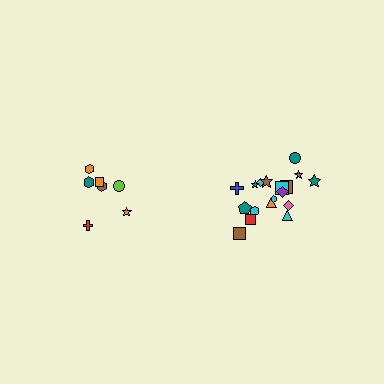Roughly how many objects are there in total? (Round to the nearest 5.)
Roughly 25 objects in total.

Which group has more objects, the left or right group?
The right group.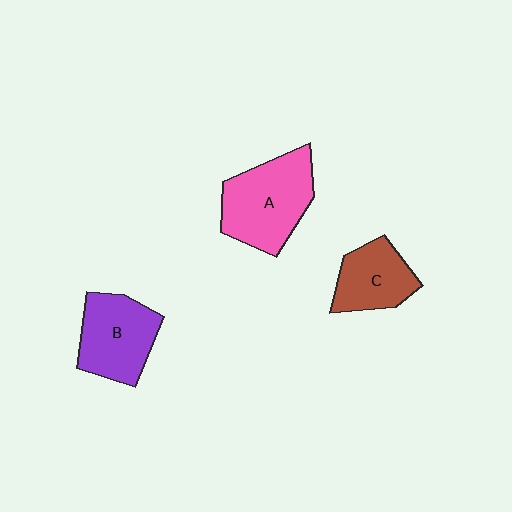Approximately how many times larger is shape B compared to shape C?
Approximately 1.2 times.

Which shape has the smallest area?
Shape C (brown).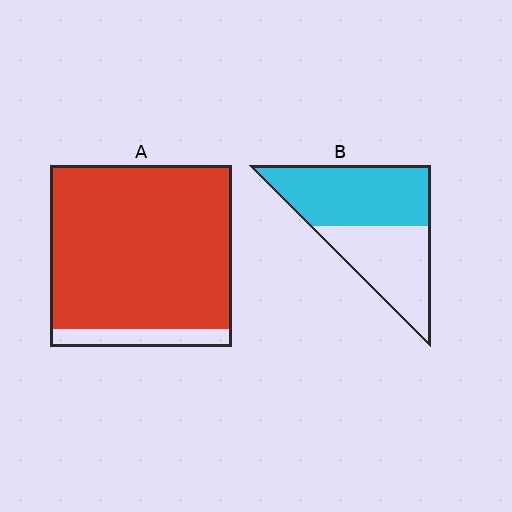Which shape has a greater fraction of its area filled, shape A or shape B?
Shape A.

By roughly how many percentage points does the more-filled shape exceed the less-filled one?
By roughly 35 percentage points (A over B).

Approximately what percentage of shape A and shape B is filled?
A is approximately 90% and B is approximately 55%.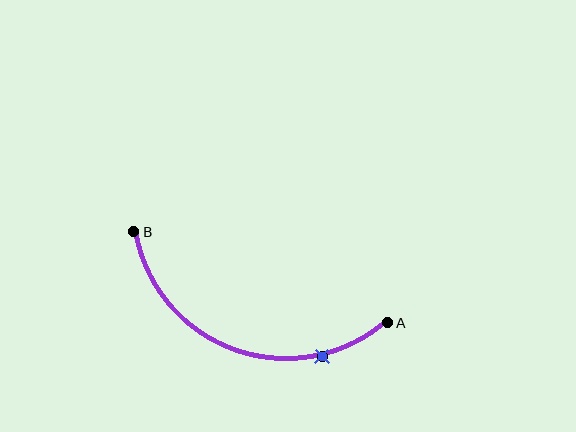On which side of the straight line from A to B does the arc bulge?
The arc bulges below the straight line connecting A and B.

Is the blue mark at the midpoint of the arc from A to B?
No. The blue mark lies on the arc but is closer to endpoint A. The arc midpoint would be at the point on the curve equidistant along the arc from both A and B.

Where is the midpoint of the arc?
The arc midpoint is the point on the curve farthest from the straight line joining A and B. It sits below that line.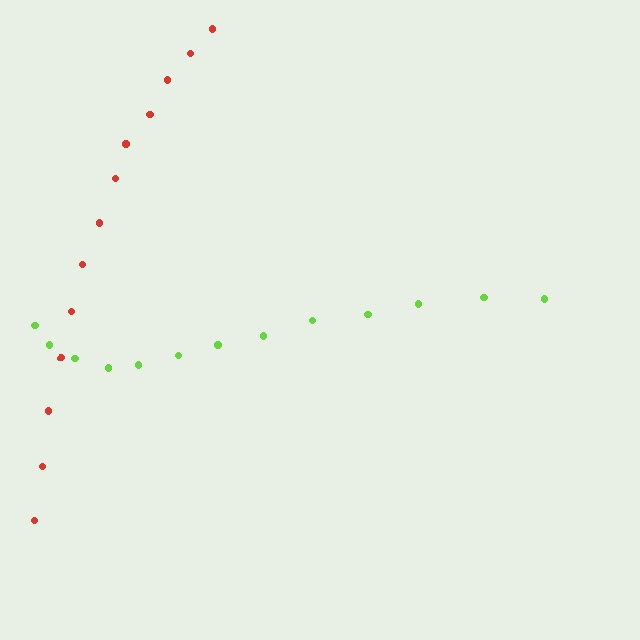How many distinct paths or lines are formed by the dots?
There are 2 distinct paths.